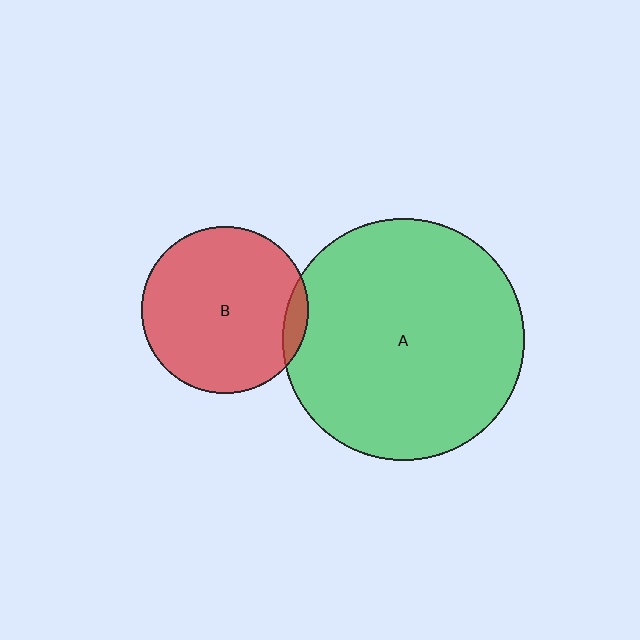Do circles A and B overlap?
Yes.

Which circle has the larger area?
Circle A (green).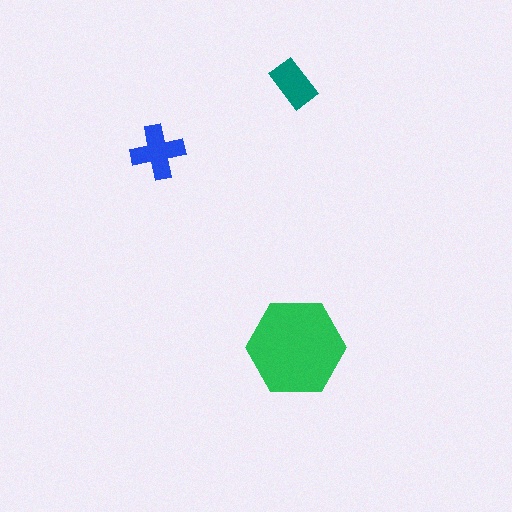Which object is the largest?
The green hexagon.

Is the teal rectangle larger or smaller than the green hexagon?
Smaller.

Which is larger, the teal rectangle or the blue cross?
The blue cross.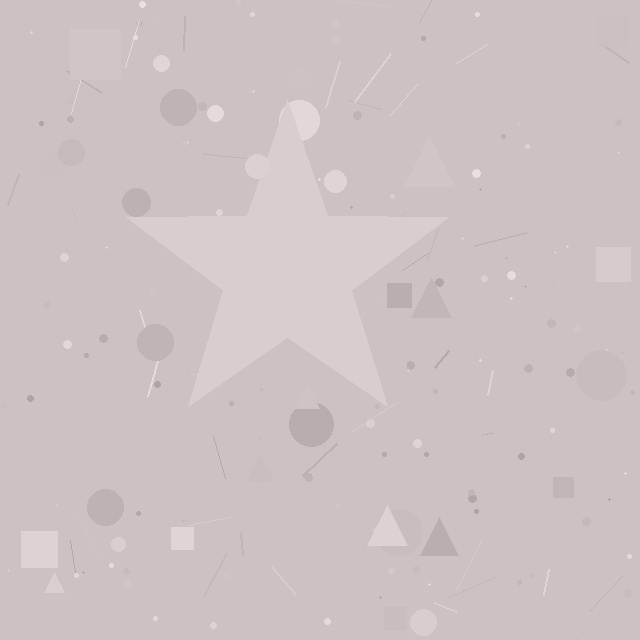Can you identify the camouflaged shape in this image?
The camouflaged shape is a star.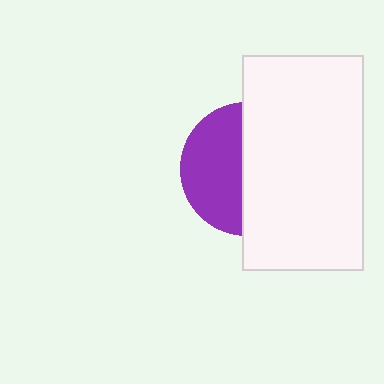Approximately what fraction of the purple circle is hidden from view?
Roughly 55% of the purple circle is hidden behind the white rectangle.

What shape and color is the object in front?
The object in front is a white rectangle.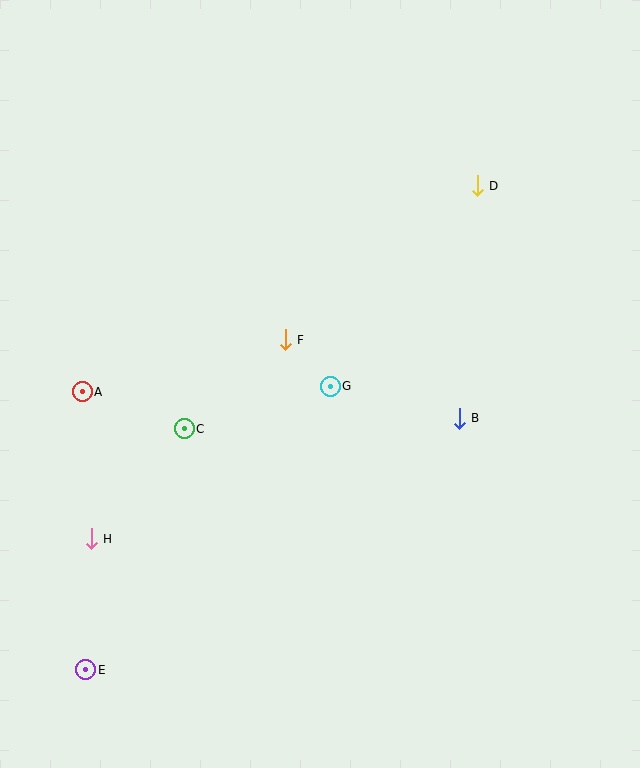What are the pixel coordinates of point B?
Point B is at (459, 418).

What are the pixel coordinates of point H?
Point H is at (91, 539).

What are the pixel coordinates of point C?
Point C is at (184, 429).